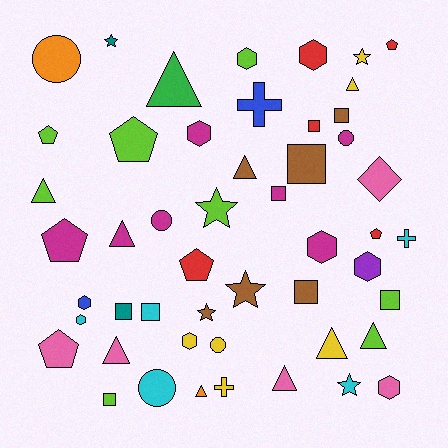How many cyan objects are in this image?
There are 5 cyan objects.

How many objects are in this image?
There are 50 objects.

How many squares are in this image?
There are 9 squares.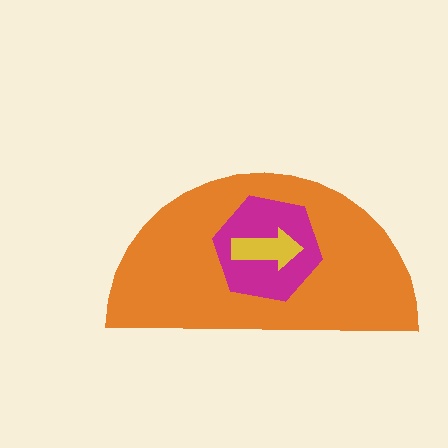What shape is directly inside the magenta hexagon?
The yellow arrow.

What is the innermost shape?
The yellow arrow.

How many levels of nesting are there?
3.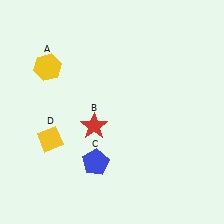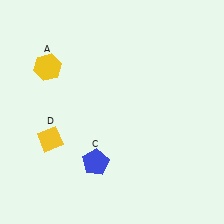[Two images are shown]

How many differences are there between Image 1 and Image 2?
There is 1 difference between the two images.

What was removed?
The red star (B) was removed in Image 2.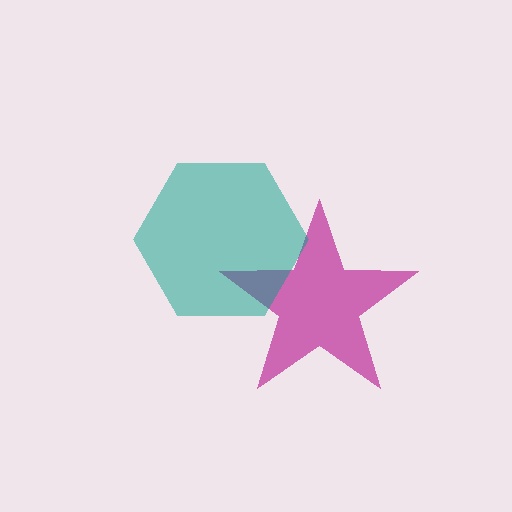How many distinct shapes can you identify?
There are 2 distinct shapes: a magenta star, a teal hexagon.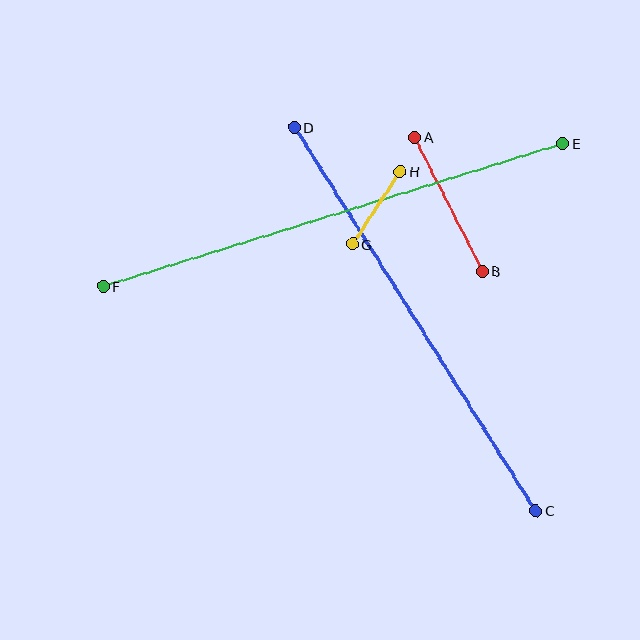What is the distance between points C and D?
The distance is approximately 453 pixels.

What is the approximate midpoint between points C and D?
The midpoint is at approximately (415, 319) pixels.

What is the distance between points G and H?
The distance is approximately 87 pixels.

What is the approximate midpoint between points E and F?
The midpoint is at approximately (333, 215) pixels.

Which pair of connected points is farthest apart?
Points E and F are farthest apart.